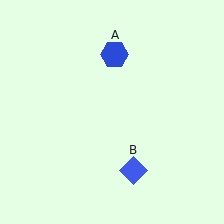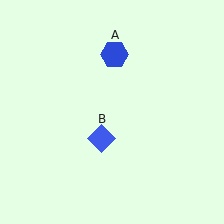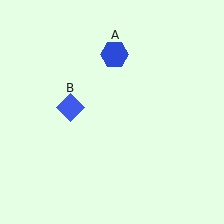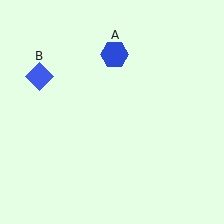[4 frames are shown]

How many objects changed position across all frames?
1 object changed position: blue diamond (object B).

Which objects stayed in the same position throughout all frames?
Blue hexagon (object A) remained stationary.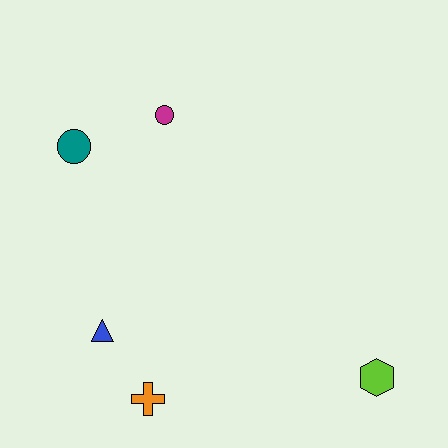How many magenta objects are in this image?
There is 1 magenta object.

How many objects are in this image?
There are 5 objects.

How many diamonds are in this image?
There are no diamonds.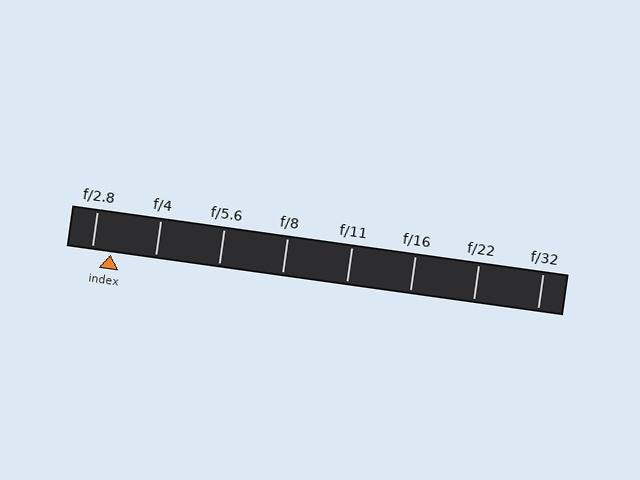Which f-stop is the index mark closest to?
The index mark is closest to f/2.8.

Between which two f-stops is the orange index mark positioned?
The index mark is between f/2.8 and f/4.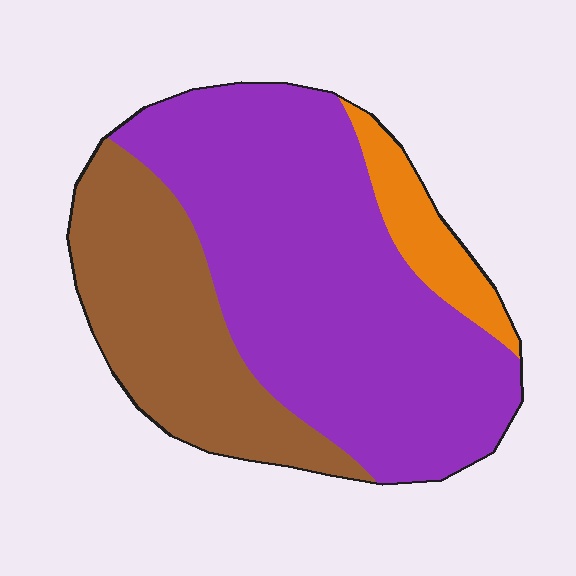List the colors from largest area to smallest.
From largest to smallest: purple, brown, orange.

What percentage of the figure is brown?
Brown takes up about one third (1/3) of the figure.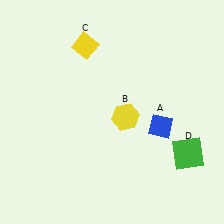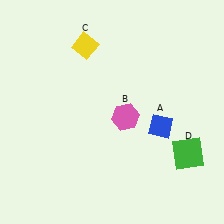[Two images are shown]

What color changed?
The hexagon (B) changed from yellow in Image 1 to pink in Image 2.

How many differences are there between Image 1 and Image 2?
There is 1 difference between the two images.